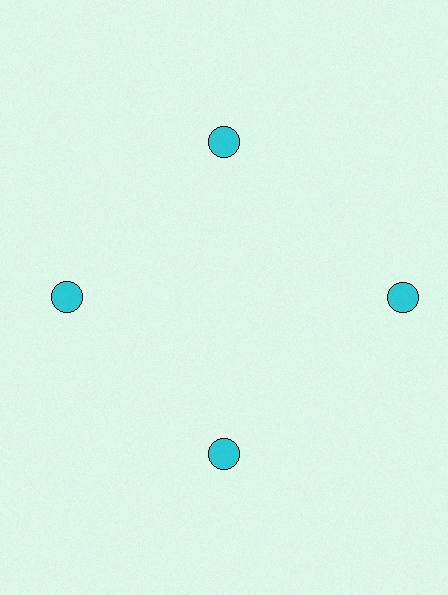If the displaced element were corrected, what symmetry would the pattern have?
It would have 4-fold rotational symmetry — the pattern would map onto itself every 90 degrees.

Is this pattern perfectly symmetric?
No. The 4 cyan circles are arranged in a ring, but one element near the 3 o'clock position is pushed outward from the center, breaking the 4-fold rotational symmetry.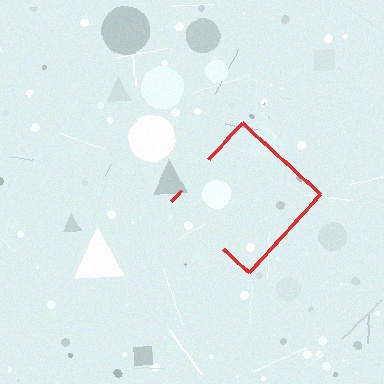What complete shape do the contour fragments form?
The contour fragments form a diamond.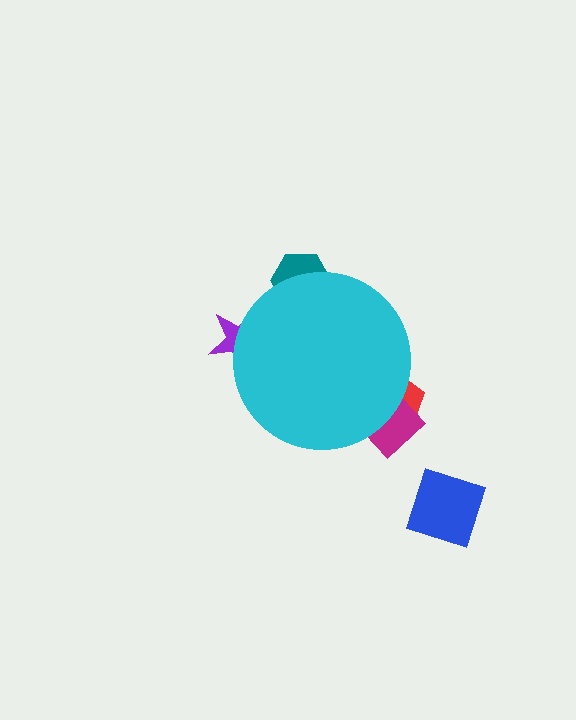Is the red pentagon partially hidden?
Yes, the red pentagon is partially hidden behind the cyan circle.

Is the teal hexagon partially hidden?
Yes, the teal hexagon is partially hidden behind the cyan circle.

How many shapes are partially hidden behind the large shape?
4 shapes are partially hidden.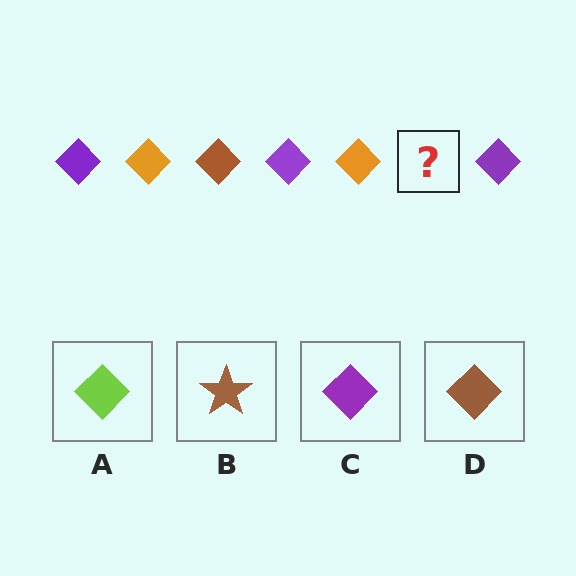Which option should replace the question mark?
Option D.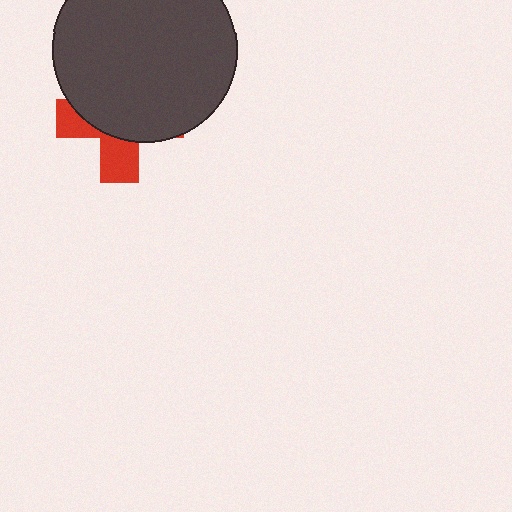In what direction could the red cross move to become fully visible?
The red cross could move down. That would shift it out from behind the dark gray circle entirely.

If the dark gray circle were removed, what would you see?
You would see the complete red cross.